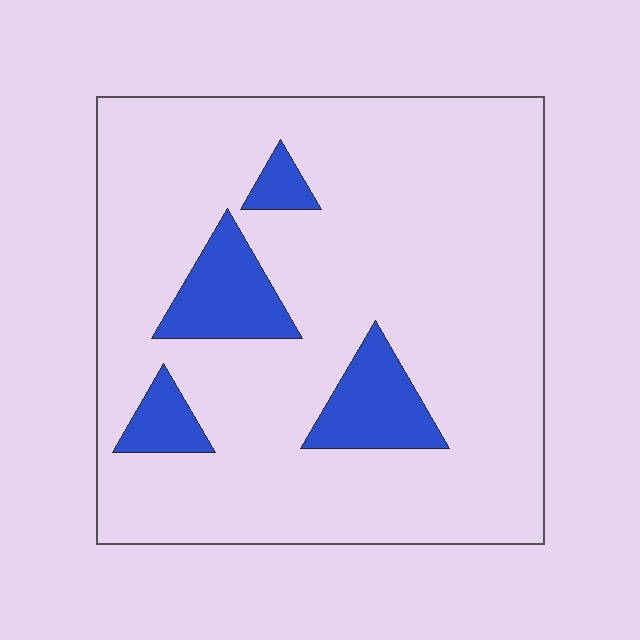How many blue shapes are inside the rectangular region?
4.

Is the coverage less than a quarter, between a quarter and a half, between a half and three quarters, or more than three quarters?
Less than a quarter.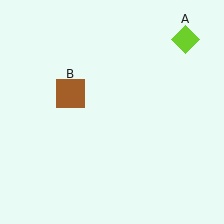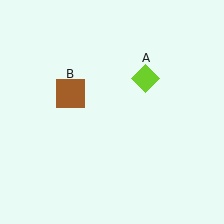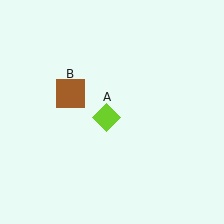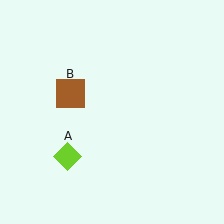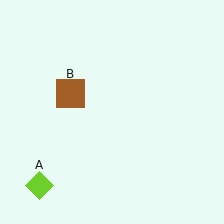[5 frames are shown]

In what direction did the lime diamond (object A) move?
The lime diamond (object A) moved down and to the left.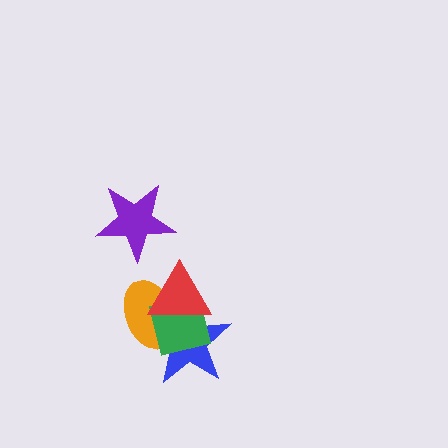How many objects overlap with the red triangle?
3 objects overlap with the red triangle.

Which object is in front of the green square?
The red triangle is in front of the green square.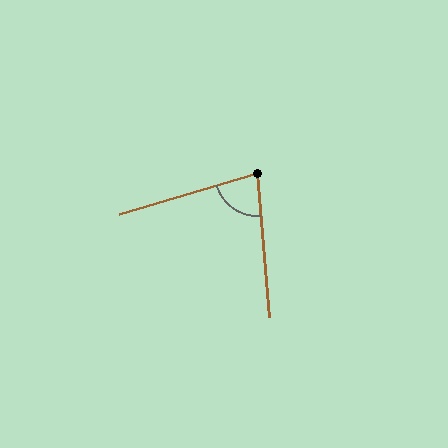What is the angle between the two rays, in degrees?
Approximately 78 degrees.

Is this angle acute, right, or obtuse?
It is acute.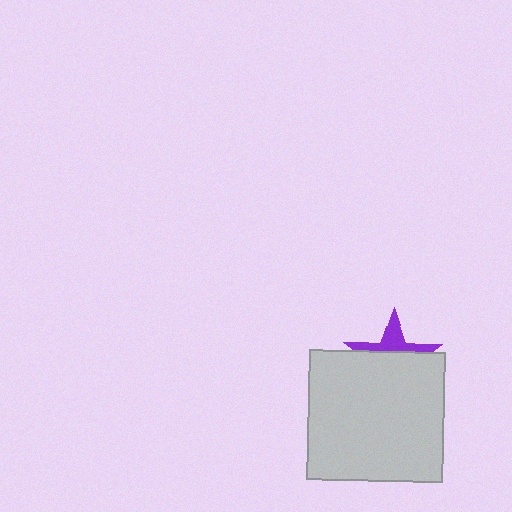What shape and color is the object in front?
The object in front is a light gray rectangle.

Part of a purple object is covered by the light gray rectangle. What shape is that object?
It is a star.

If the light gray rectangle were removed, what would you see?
You would see the complete purple star.